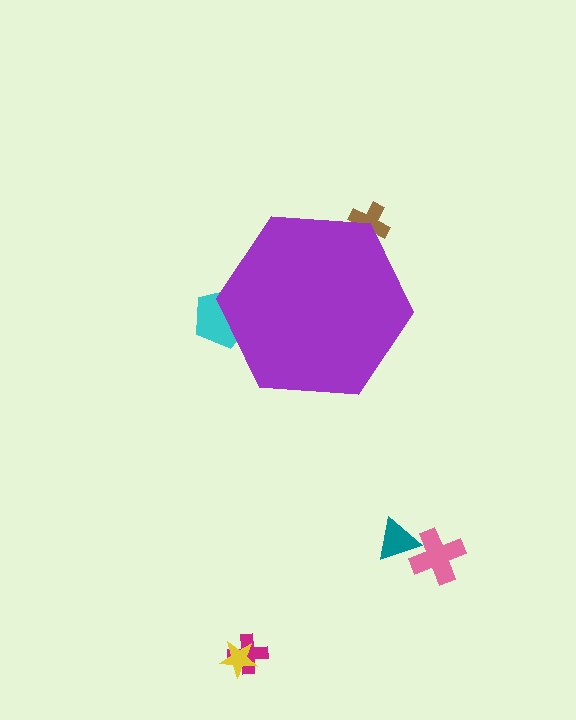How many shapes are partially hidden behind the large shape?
2 shapes are partially hidden.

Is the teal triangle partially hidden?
No, the teal triangle is fully visible.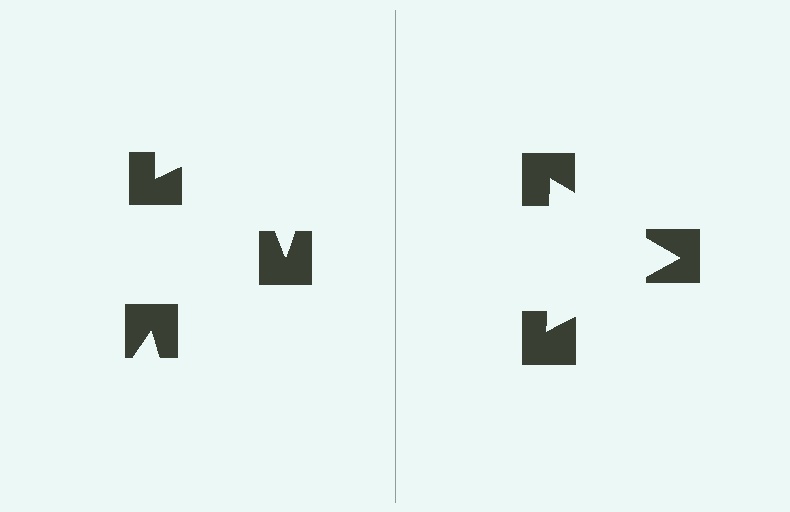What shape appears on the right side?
An illusory triangle.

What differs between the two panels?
The notched squares are positioned identically on both sides; only the wedge orientations differ. On the right they align to a triangle; on the left they are misaligned.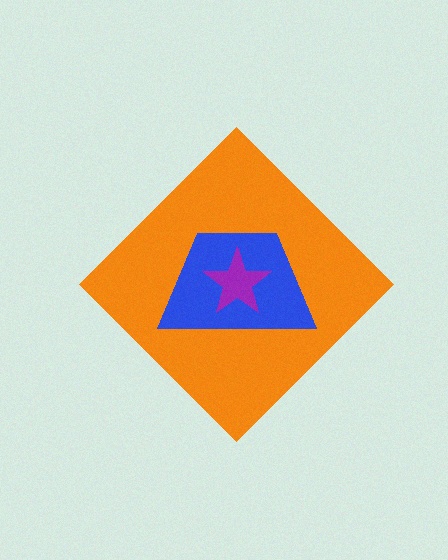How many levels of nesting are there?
3.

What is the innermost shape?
The purple star.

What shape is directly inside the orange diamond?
The blue trapezoid.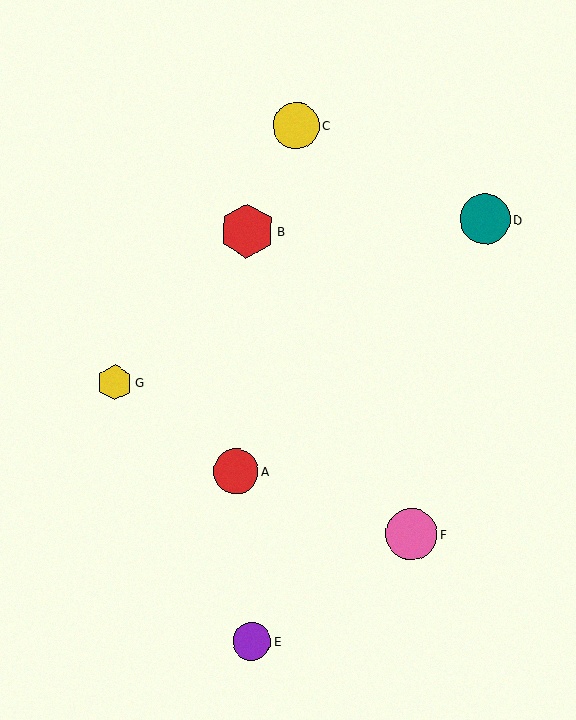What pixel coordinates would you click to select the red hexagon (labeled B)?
Click at (247, 231) to select the red hexagon B.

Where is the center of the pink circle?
The center of the pink circle is at (412, 534).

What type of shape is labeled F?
Shape F is a pink circle.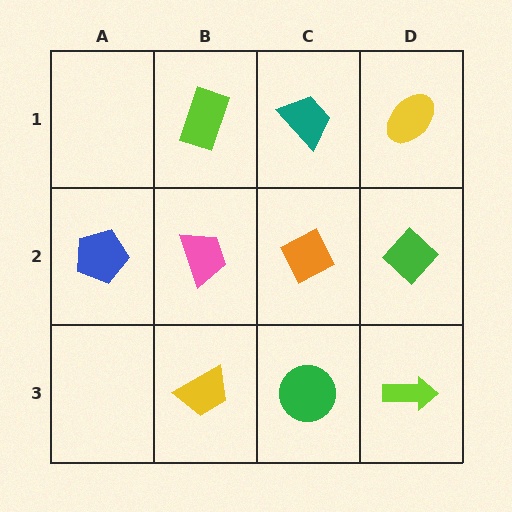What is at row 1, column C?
A teal trapezoid.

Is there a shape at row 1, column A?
No, that cell is empty.